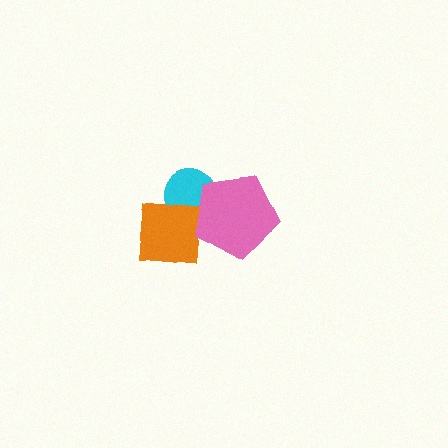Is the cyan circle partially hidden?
Yes, it is partially covered by another shape.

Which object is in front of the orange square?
The pink pentagon is in front of the orange square.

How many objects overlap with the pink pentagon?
2 objects overlap with the pink pentagon.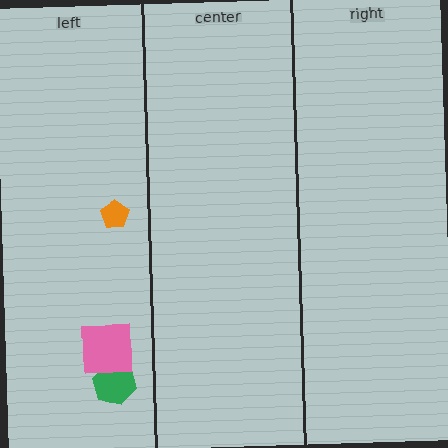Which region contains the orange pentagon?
The left region.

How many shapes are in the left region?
3.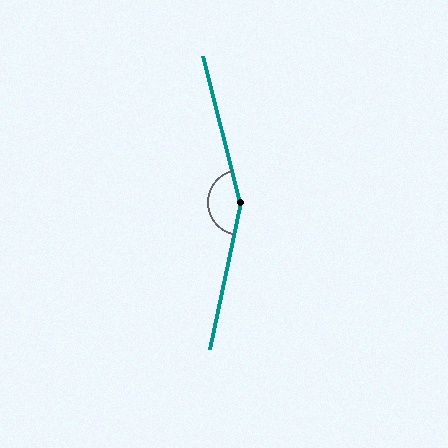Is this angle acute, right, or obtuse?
It is obtuse.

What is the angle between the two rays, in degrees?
Approximately 154 degrees.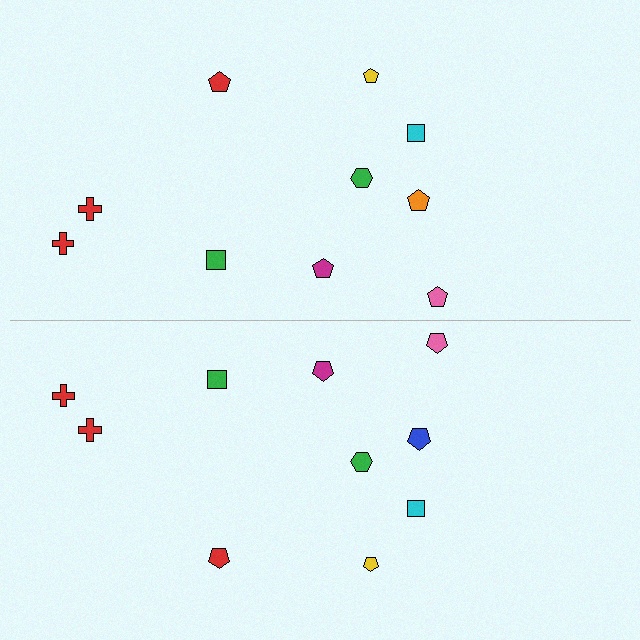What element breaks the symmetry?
The blue pentagon on the bottom side breaks the symmetry — its mirror counterpart is orange.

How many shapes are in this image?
There are 20 shapes in this image.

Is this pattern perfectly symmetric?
No, the pattern is not perfectly symmetric. The blue pentagon on the bottom side breaks the symmetry — its mirror counterpart is orange.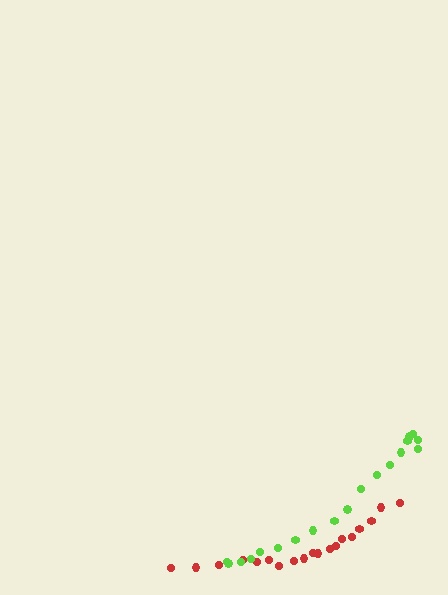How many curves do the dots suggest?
There are 2 distinct paths.